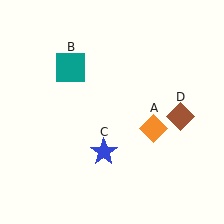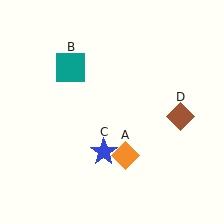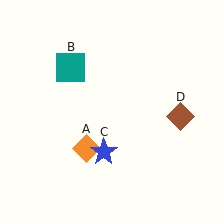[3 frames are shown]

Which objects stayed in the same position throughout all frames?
Teal square (object B) and blue star (object C) and brown diamond (object D) remained stationary.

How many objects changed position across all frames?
1 object changed position: orange diamond (object A).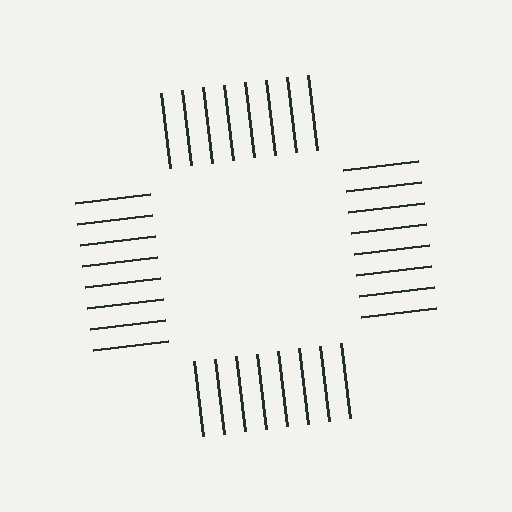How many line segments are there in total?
32 — 8 along each of the 4 edges.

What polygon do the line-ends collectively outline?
An illusory square — the line segments terminate on its edges but no continuous stroke is drawn.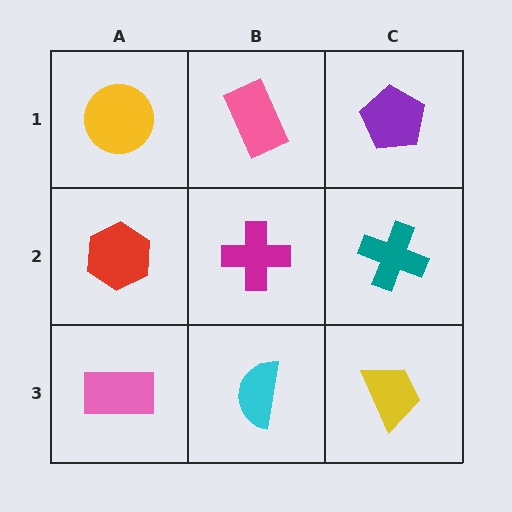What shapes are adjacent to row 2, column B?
A pink rectangle (row 1, column B), a cyan semicircle (row 3, column B), a red hexagon (row 2, column A), a teal cross (row 2, column C).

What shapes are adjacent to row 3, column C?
A teal cross (row 2, column C), a cyan semicircle (row 3, column B).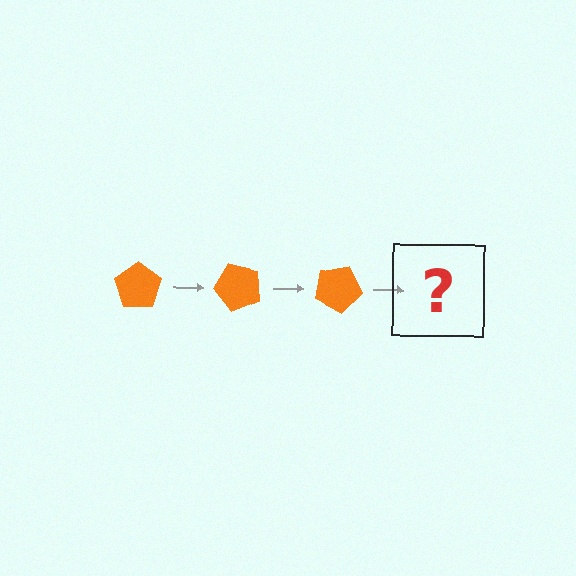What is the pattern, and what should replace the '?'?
The pattern is that the pentagon rotates 50 degrees each step. The '?' should be an orange pentagon rotated 150 degrees.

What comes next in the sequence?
The next element should be an orange pentagon rotated 150 degrees.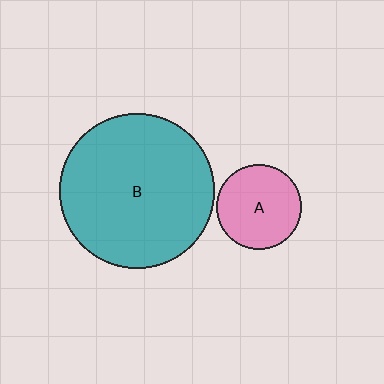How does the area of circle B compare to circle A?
Approximately 3.3 times.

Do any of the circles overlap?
No, none of the circles overlap.